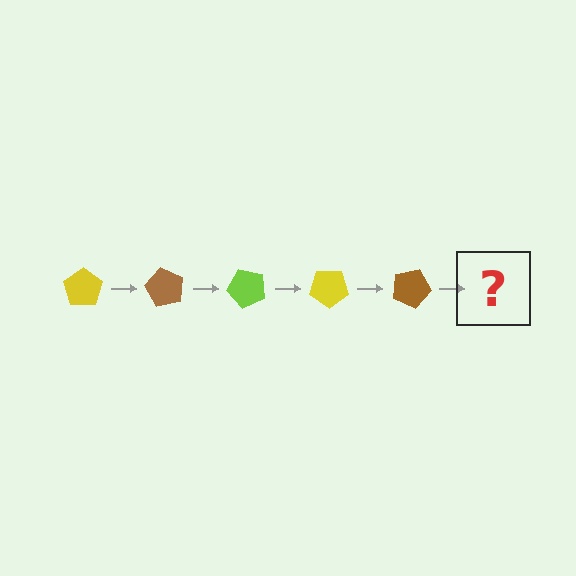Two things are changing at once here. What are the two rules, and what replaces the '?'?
The two rules are that it rotates 60 degrees each step and the color cycles through yellow, brown, and lime. The '?' should be a lime pentagon, rotated 300 degrees from the start.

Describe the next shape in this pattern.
It should be a lime pentagon, rotated 300 degrees from the start.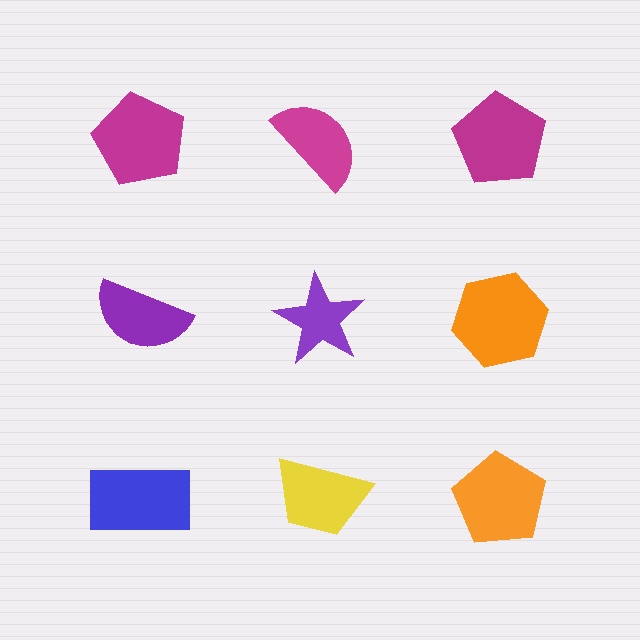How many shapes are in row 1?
3 shapes.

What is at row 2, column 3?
An orange hexagon.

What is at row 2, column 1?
A purple semicircle.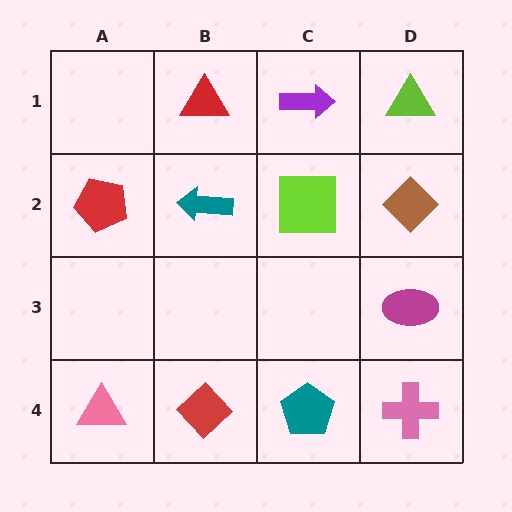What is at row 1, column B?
A red triangle.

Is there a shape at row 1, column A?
No, that cell is empty.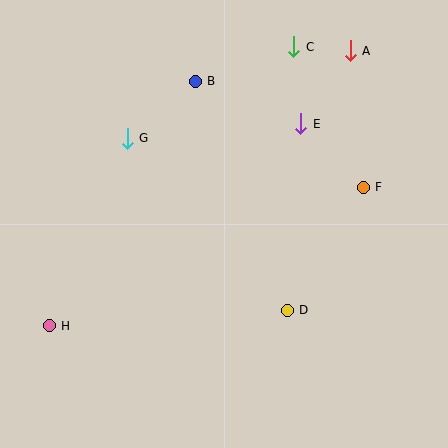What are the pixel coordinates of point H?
Point H is at (49, 326).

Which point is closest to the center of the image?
Point D at (287, 310) is closest to the center.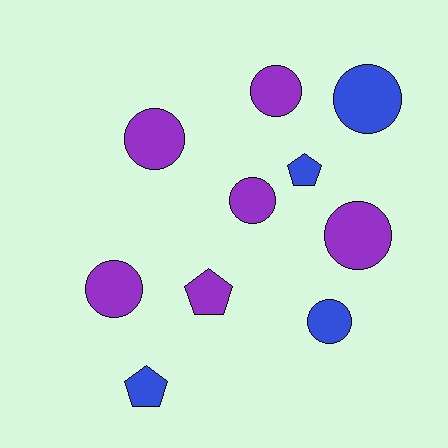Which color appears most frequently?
Purple, with 6 objects.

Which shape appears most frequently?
Circle, with 7 objects.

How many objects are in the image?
There are 10 objects.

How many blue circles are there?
There are 2 blue circles.